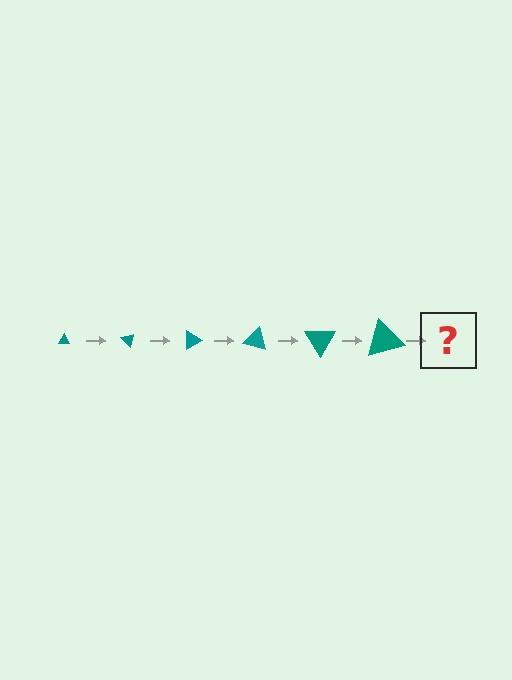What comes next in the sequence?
The next element should be a triangle, larger than the previous one and rotated 270 degrees from the start.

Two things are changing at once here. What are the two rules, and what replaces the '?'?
The two rules are that the triangle grows larger each step and it rotates 45 degrees each step. The '?' should be a triangle, larger than the previous one and rotated 270 degrees from the start.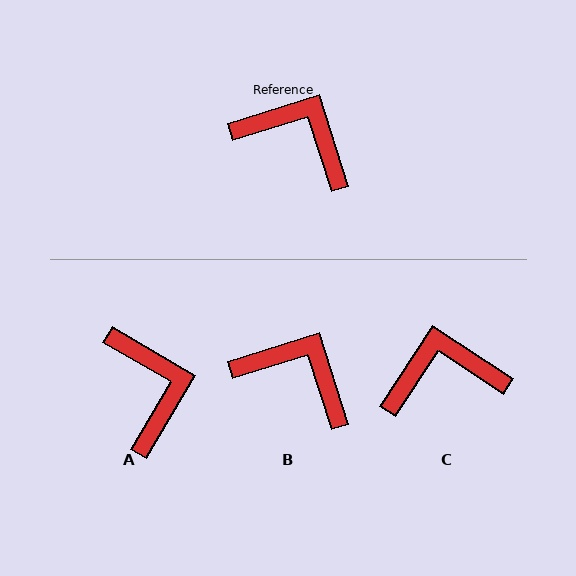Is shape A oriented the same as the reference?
No, it is off by about 48 degrees.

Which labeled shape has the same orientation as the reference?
B.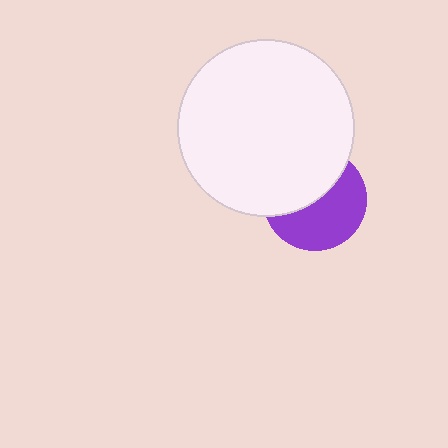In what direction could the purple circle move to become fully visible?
The purple circle could move down. That would shift it out from behind the white circle entirely.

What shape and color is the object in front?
The object in front is a white circle.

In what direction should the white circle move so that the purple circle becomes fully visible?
The white circle should move up. That is the shortest direction to clear the overlap and leave the purple circle fully visible.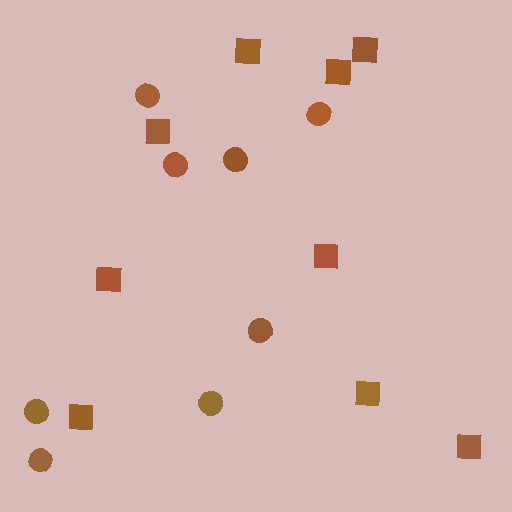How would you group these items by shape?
There are 2 groups: one group of squares (9) and one group of circles (8).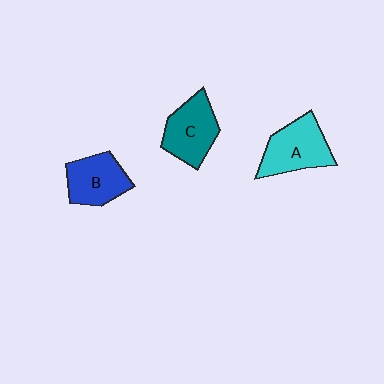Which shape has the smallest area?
Shape B (blue).